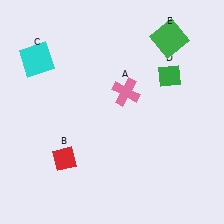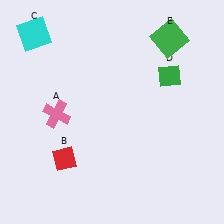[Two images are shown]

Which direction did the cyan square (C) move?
The cyan square (C) moved up.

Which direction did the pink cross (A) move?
The pink cross (A) moved left.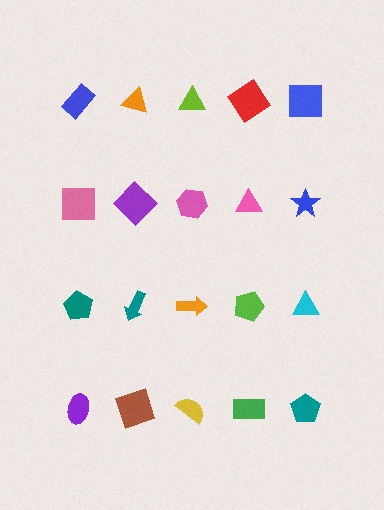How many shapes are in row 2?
5 shapes.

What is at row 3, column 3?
An orange arrow.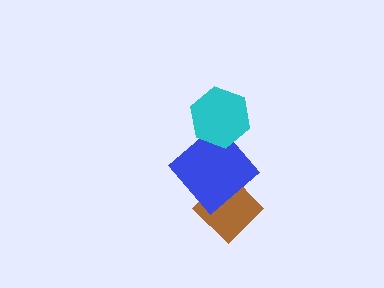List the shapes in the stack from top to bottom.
From top to bottom: the cyan hexagon, the blue diamond, the brown diamond.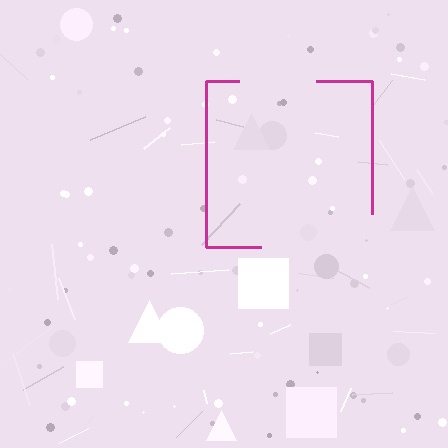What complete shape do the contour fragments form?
The contour fragments form a square.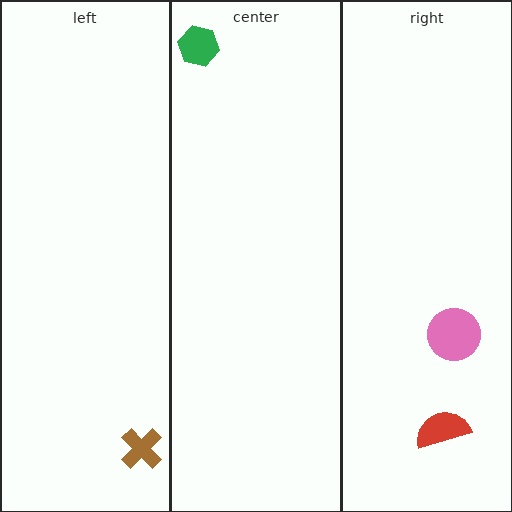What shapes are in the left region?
The brown cross.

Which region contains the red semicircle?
The right region.